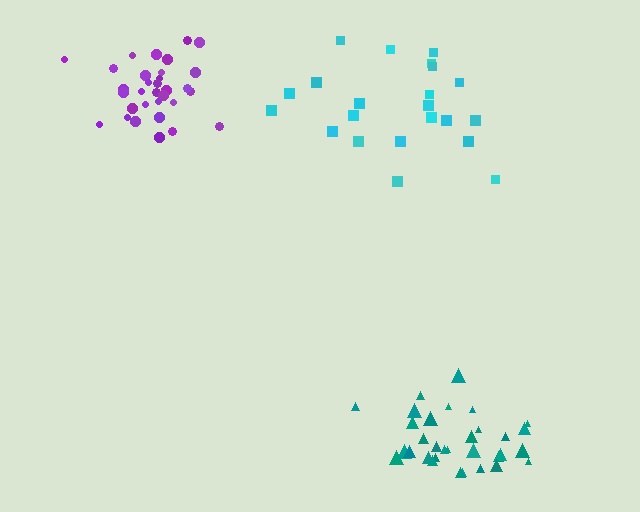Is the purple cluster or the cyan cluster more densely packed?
Purple.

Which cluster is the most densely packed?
Purple.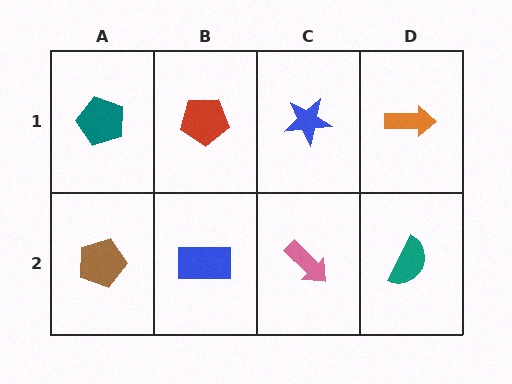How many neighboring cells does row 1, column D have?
2.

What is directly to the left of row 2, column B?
A brown pentagon.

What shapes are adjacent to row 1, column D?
A teal semicircle (row 2, column D), a blue star (row 1, column C).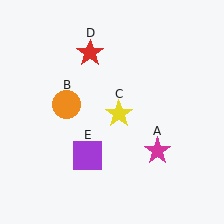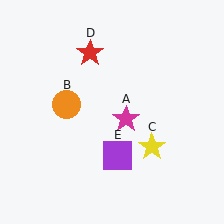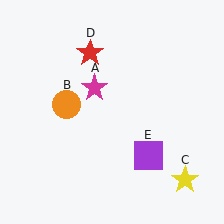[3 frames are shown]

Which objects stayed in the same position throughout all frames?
Orange circle (object B) and red star (object D) remained stationary.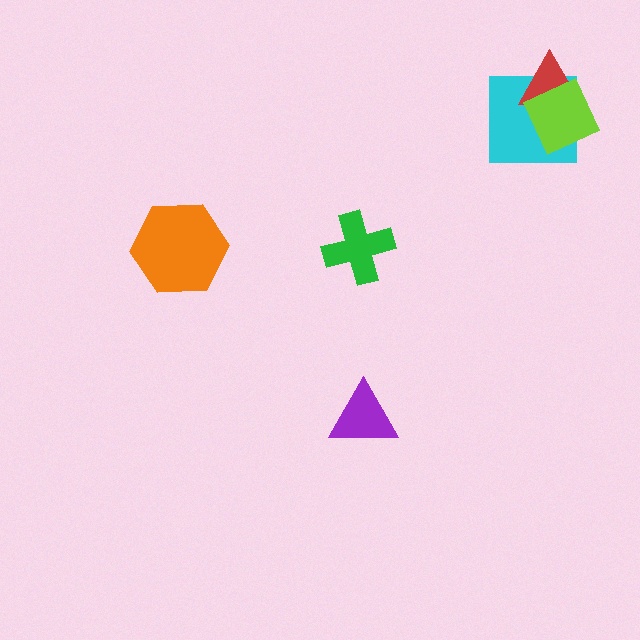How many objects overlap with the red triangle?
2 objects overlap with the red triangle.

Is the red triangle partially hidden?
Yes, it is partially covered by another shape.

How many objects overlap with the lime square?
2 objects overlap with the lime square.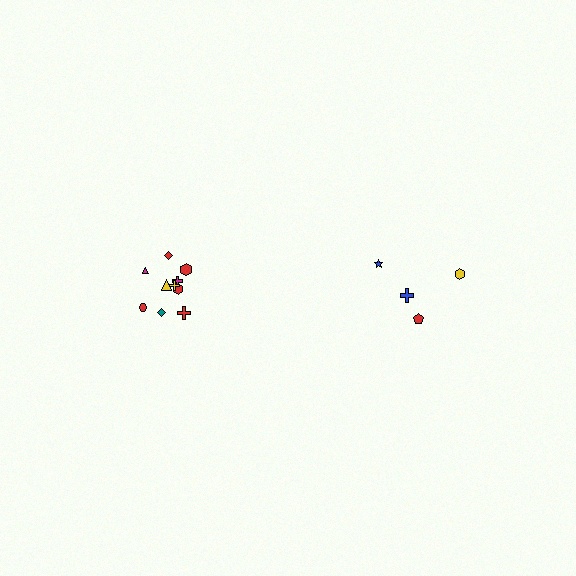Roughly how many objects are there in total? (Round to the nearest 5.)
Roughly 15 objects in total.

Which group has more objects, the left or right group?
The left group.